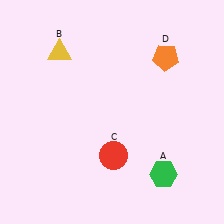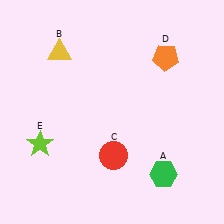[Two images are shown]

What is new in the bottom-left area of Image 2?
A lime star (E) was added in the bottom-left area of Image 2.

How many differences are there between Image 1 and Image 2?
There is 1 difference between the two images.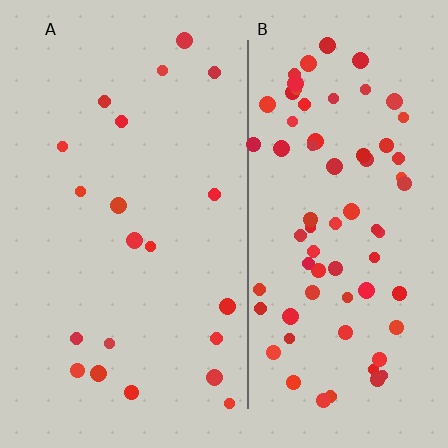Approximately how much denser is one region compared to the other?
Approximately 3.6× — region B over region A.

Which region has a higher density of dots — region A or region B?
B (the right).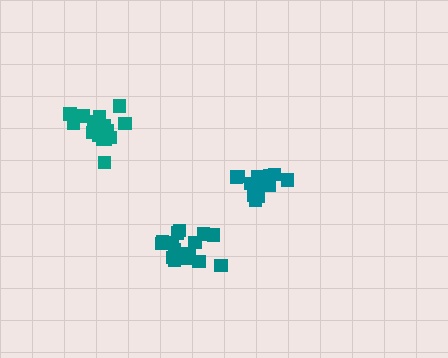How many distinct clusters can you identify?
There are 3 distinct clusters.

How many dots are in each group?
Group 1: 16 dots, Group 2: 18 dots, Group 3: 19 dots (53 total).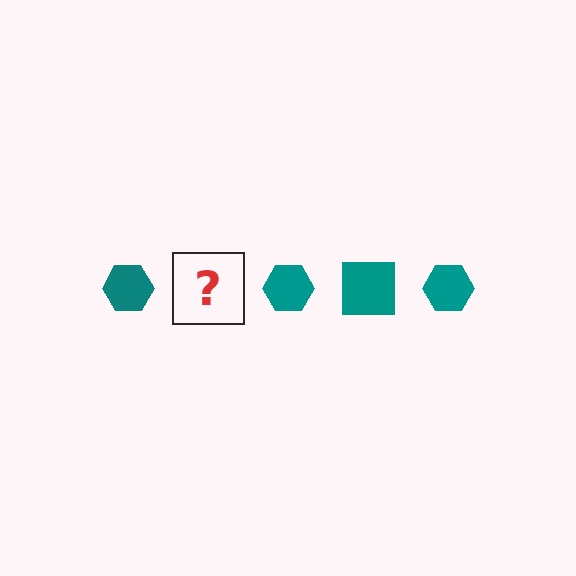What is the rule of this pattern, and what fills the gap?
The rule is that the pattern cycles through hexagon, square shapes in teal. The gap should be filled with a teal square.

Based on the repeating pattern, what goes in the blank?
The blank should be a teal square.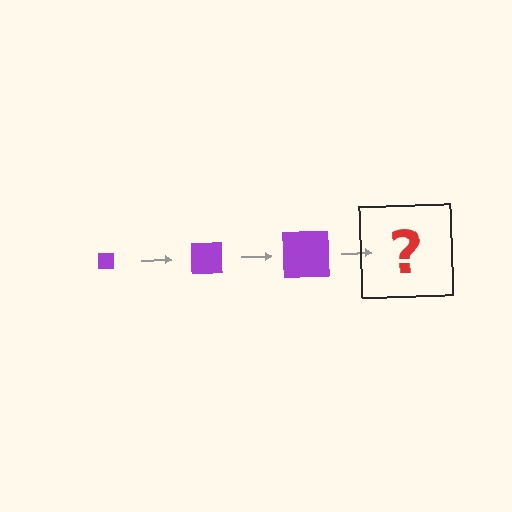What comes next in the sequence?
The next element should be a purple square, larger than the previous one.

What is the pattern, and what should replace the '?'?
The pattern is that the square gets progressively larger each step. The '?' should be a purple square, larger than the previous one.